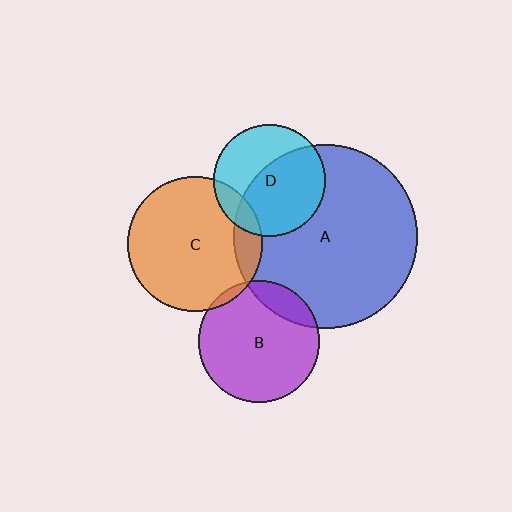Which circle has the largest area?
Circle A (blue).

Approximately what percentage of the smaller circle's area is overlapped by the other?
Approximately 60%.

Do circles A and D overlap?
Yes.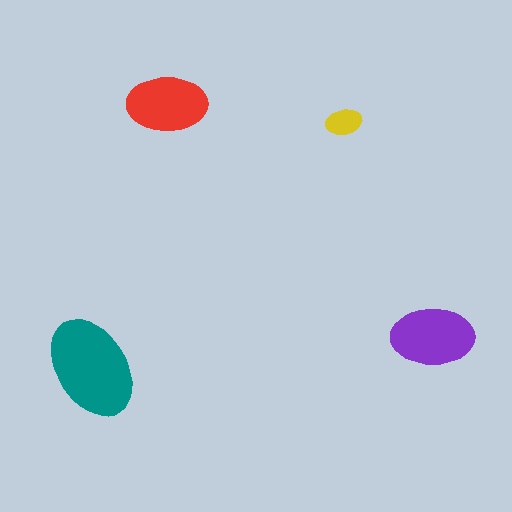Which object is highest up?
The red ellipse is topmost.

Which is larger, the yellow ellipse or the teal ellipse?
The teal one.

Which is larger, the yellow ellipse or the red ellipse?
The red one.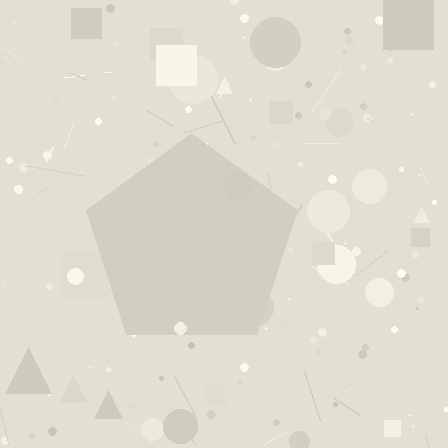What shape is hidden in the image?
A pentagon is hidden in the image.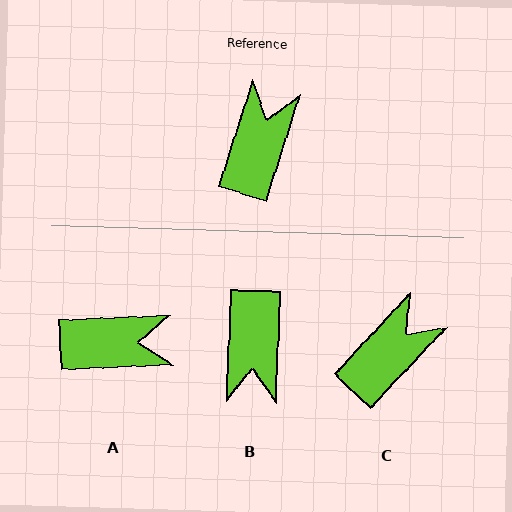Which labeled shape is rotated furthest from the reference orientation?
B, about 164 degrees away.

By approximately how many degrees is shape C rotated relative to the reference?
Approximately 26 degrees clockwise.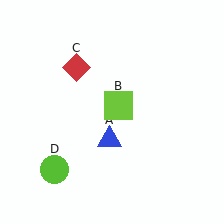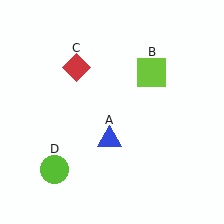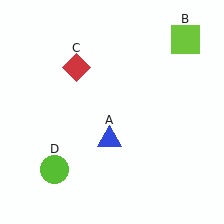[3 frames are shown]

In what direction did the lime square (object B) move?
The lime square (object B) moved up and to the right.